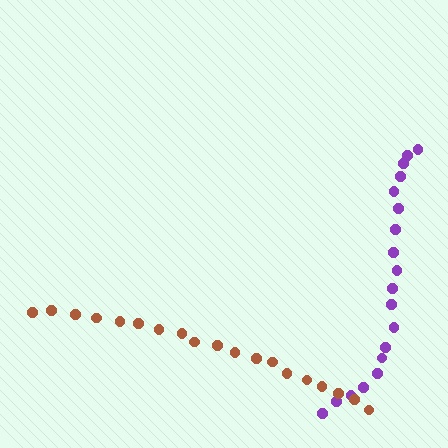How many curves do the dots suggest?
There are 2 distinct paths.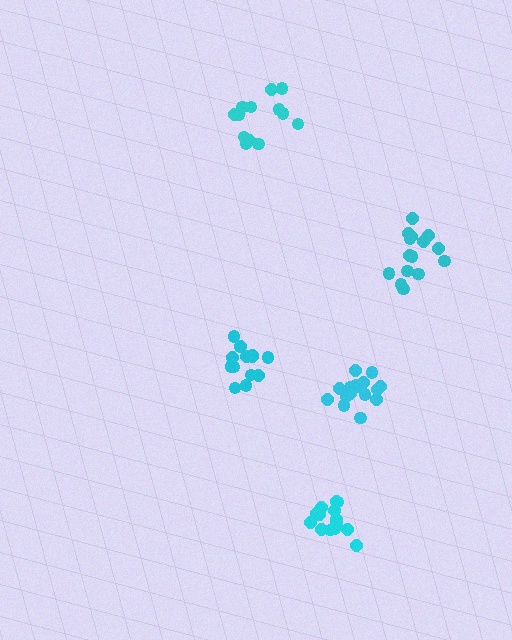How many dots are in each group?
Group 1: 16 dots, Group 2: 14 dots, Group 3: 15 dots, Group 4: 14 dots, Group 5: 14 dots (73 total).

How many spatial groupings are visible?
There are 5 spatial groupings.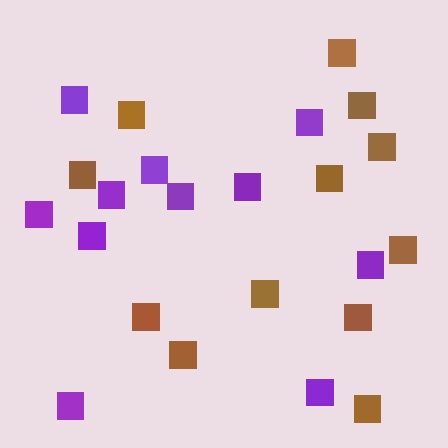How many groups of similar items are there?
There are 2 groups: one group of purple squares (11) and one group of brown squares (12).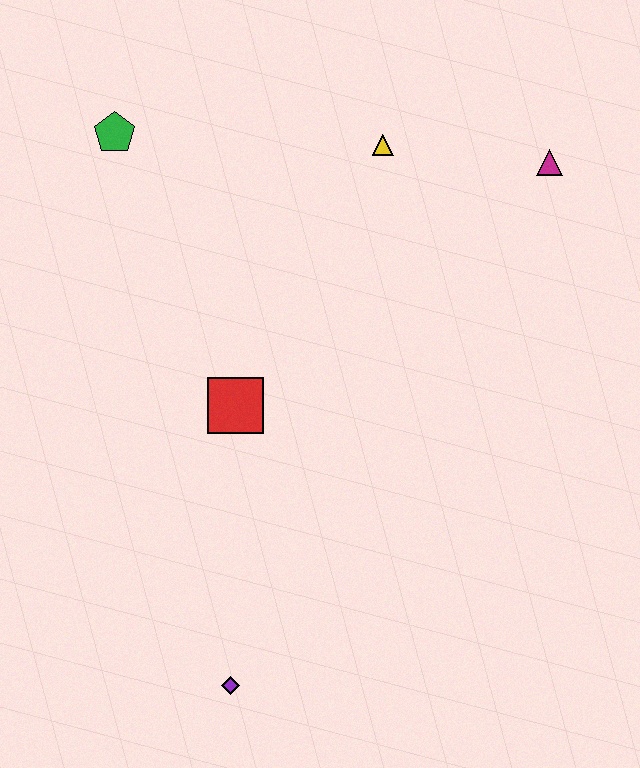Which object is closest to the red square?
The purple diamond is closest to the red square.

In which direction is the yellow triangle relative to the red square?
The yellow triangle is above the red square.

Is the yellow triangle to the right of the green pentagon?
Yes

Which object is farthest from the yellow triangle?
The purple diamond is farthest from the yellow triangle.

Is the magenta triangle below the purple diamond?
No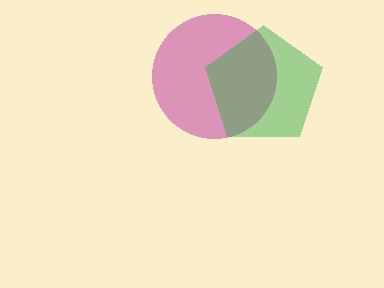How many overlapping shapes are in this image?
There are 2 overlapping shapes in the image.